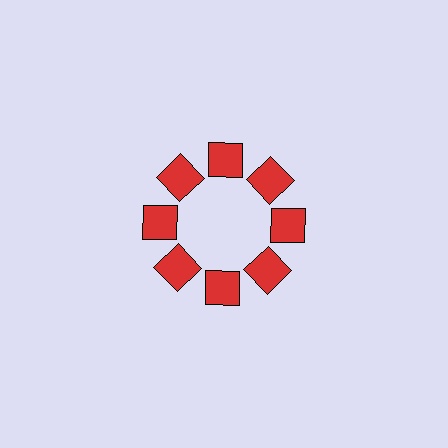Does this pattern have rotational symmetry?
Yes, this pattern has 8-fold rotational symmetry. It looks the same after rotating 45 degrees around the center.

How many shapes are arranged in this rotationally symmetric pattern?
There are 8 shapes, arranged in 8 groups of 1.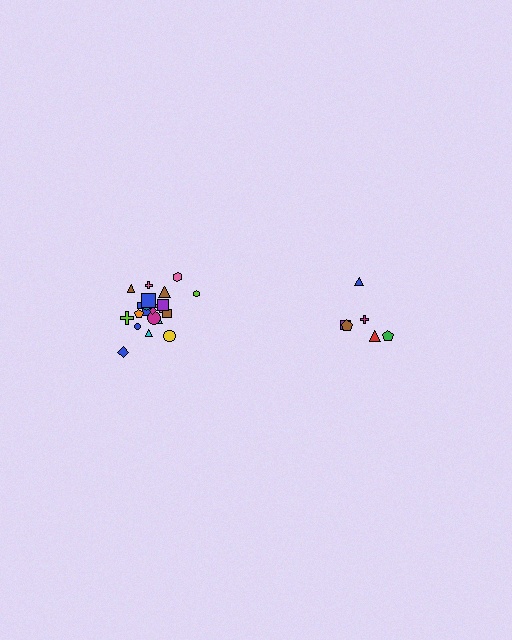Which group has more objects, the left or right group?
The left group.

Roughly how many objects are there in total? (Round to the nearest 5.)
Roughly 30 objects in total.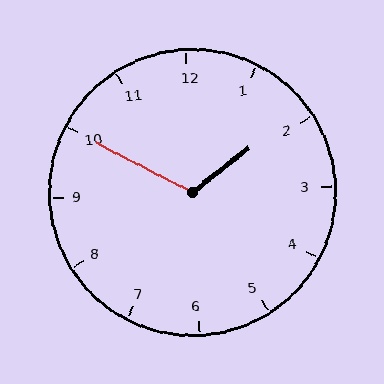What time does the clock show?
1:50.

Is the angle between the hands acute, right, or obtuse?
It is obtuse.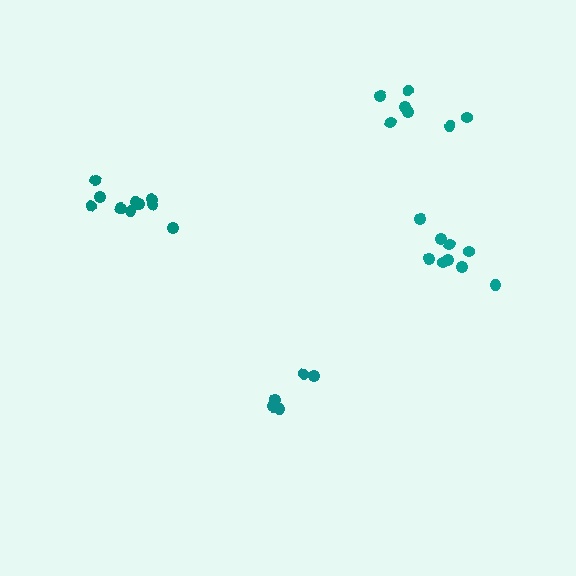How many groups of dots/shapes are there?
There are 4 groups.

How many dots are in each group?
Group 1: 10 dots, Group 2: 5 dots, Group 3: 9 dots, Group 4: 7 dots (31 total).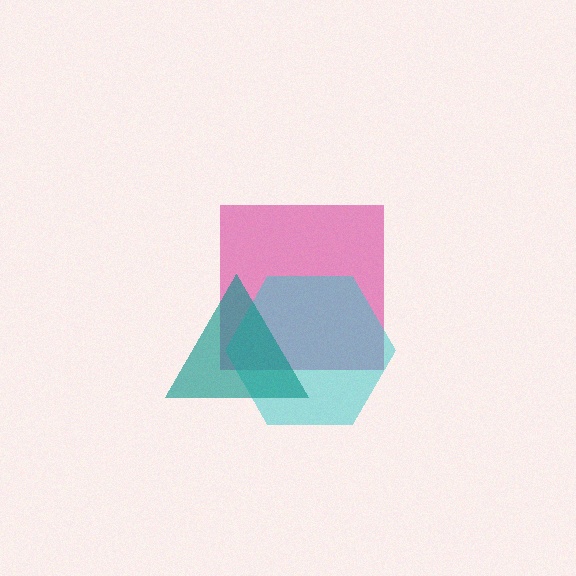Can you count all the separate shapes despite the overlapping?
Yes, there are 3 separate shapes.